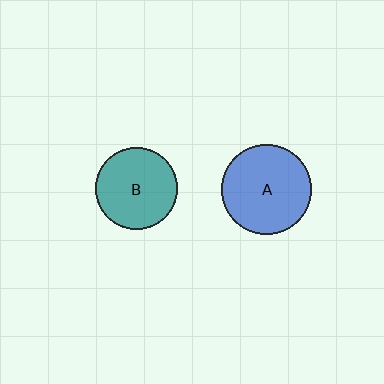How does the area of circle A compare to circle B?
Approximately 1.2 times.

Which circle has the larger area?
Circle A (blue).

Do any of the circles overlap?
No, none of the circles overlap.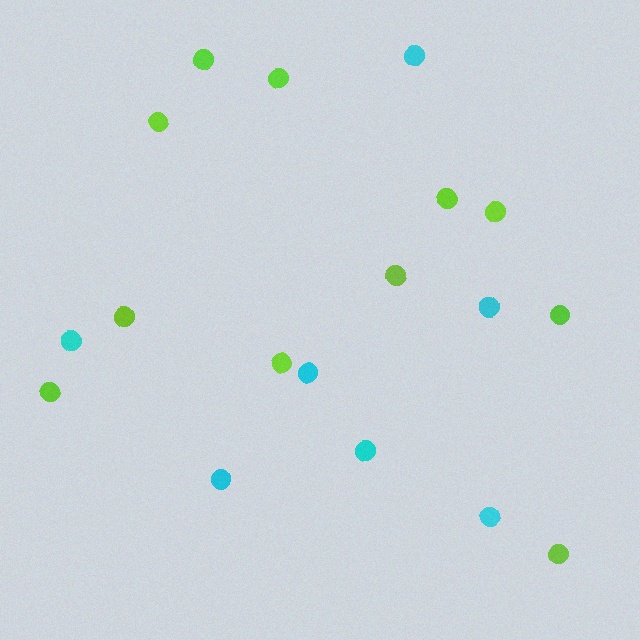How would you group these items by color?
There are 2 groups: one group of lime circles (11) and one group of cyan circles (7).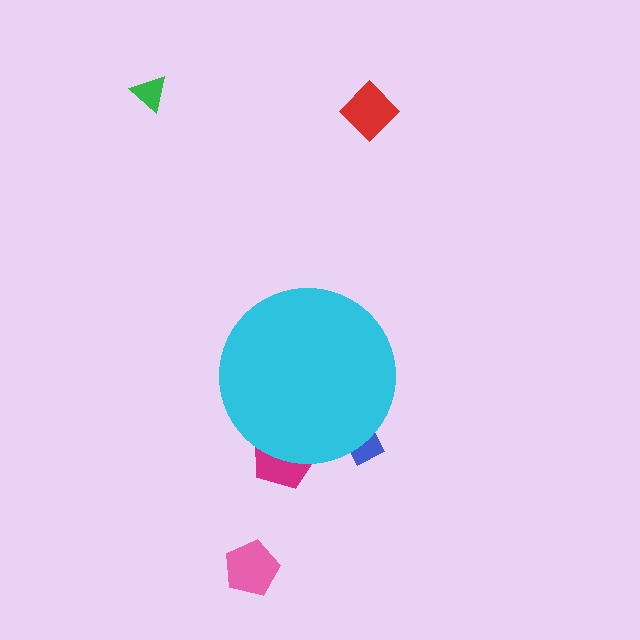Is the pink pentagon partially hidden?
No, the pink pentagon is fully visible.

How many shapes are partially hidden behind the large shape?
2 shapes are partially hidden.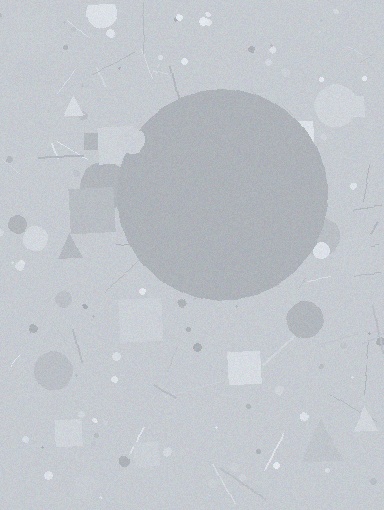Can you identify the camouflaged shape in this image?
The camouflaged shape is a circle.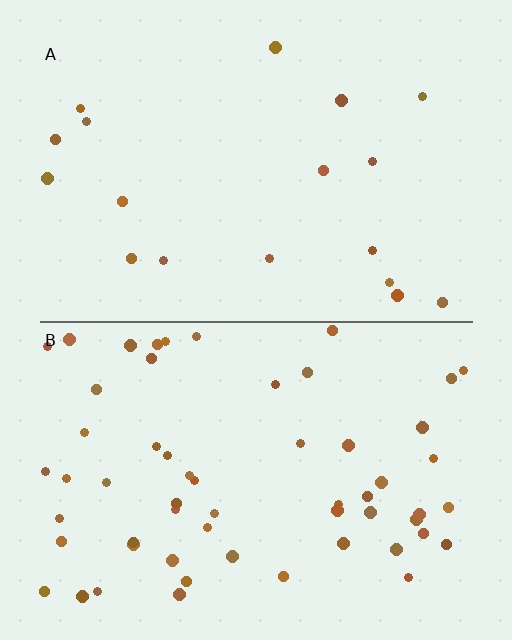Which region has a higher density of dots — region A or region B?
B (the bottom).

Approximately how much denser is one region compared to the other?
Approximately 3.2× — region B over region A.